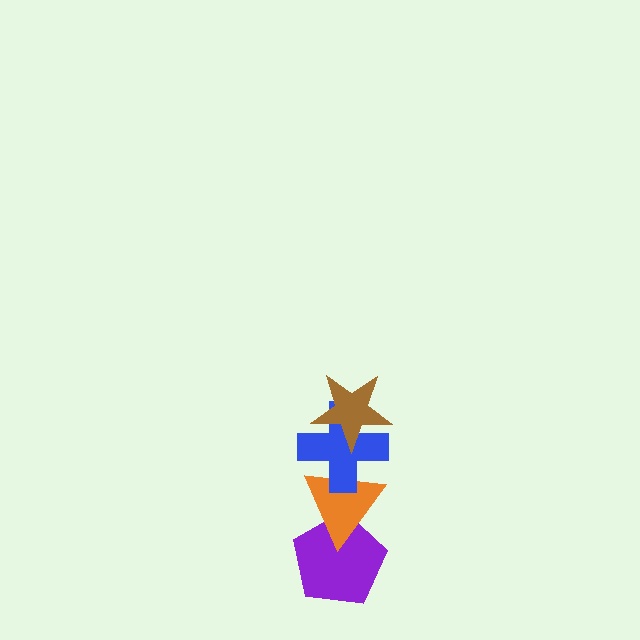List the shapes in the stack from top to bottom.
From top to bottom: the brown star, the blue cross, the orange triangle, the purple pentagon.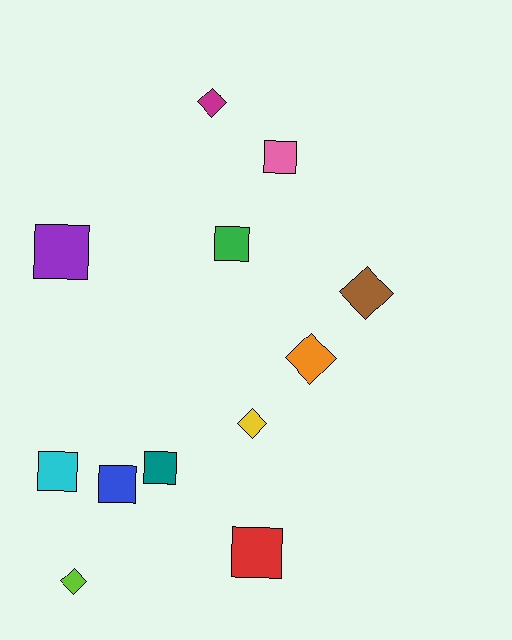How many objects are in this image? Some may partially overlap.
There are 12 objects.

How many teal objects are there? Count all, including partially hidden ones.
There is 1 teal object.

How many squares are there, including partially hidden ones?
There are 7 squares.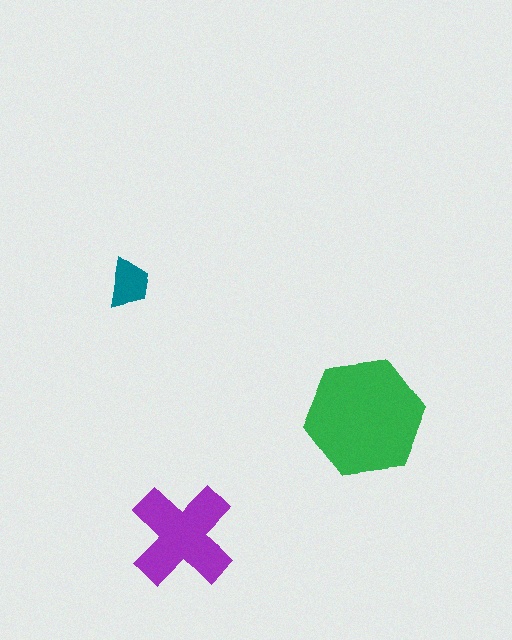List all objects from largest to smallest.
The green hexagon, the purple cross, the teal trapezoid.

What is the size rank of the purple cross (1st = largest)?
2nd.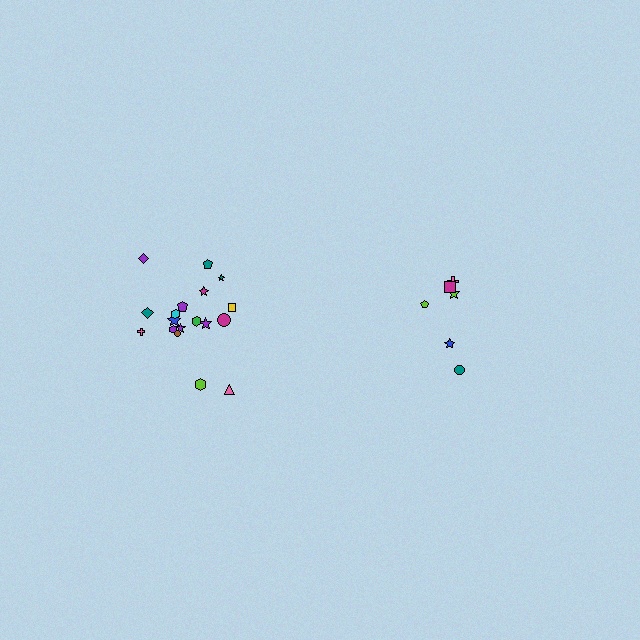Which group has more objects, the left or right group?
The left group.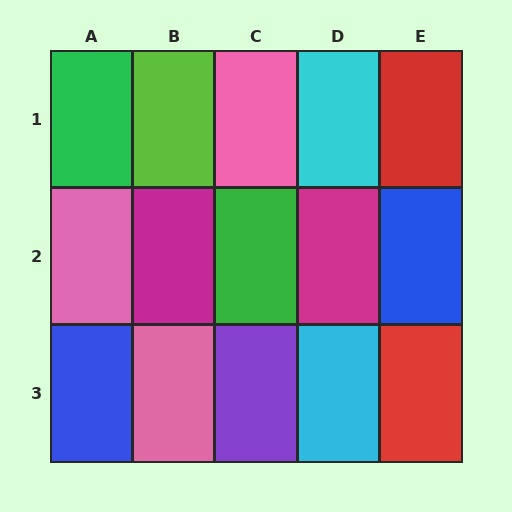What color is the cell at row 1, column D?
Cyan.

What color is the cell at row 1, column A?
Green.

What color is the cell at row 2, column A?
Pink.